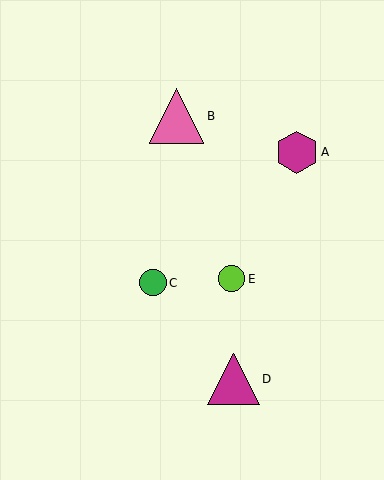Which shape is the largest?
The pink triangle (labeled B) is the largest.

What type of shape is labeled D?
Shape D is a magenta triangle.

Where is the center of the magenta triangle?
The center of the magenta triangle is at (234, 379).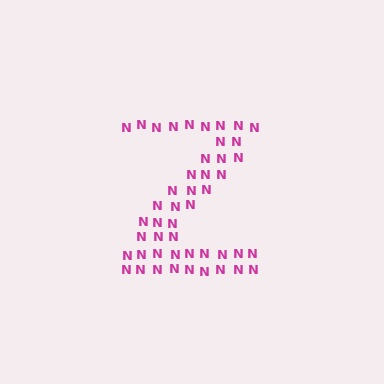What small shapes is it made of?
It is made of small letter N's.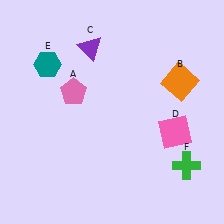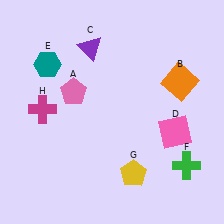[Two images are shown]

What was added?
A yellow pentagon (G), a magenta cross (H) were added in Image 2.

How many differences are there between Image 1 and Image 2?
There are 2 differences between the two images.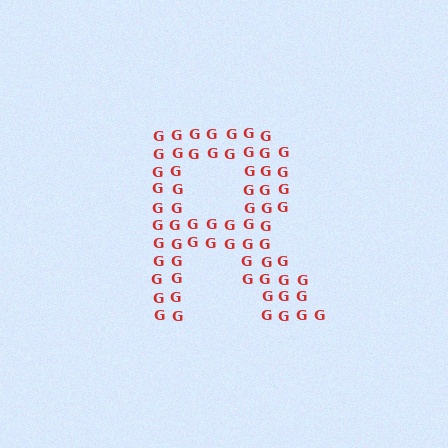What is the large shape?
The large shape is the letter R.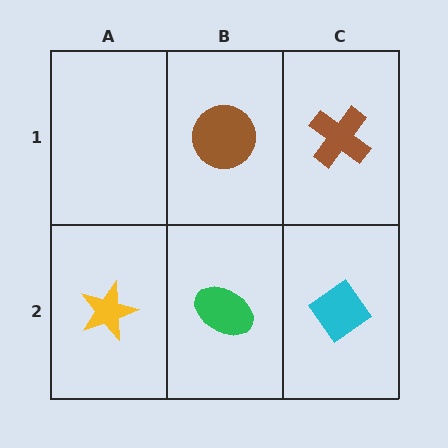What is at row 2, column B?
A green ellipse.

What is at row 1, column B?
A brown circle.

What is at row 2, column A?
A yellow star.